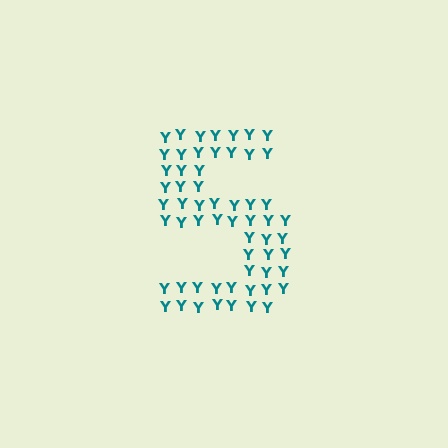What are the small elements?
The small elements are letter Y's.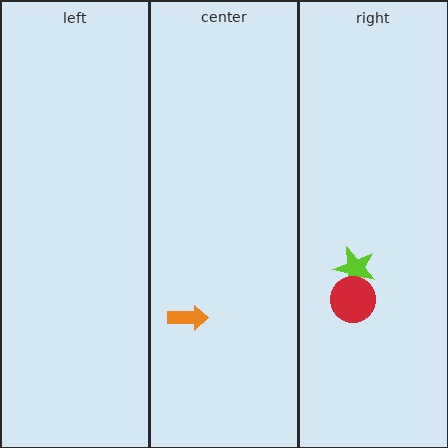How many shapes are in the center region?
1.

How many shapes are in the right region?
2.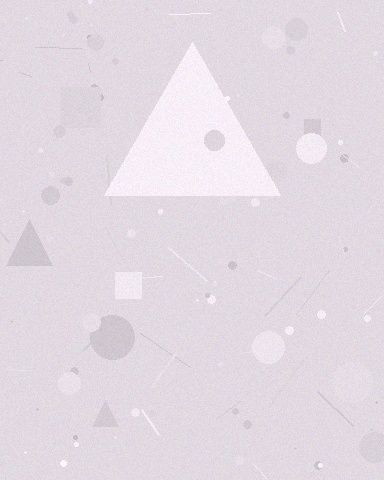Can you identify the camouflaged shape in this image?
The camouflaged shape is a triangle.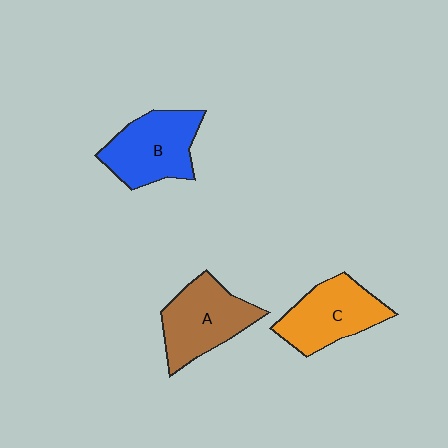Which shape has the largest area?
Shape B (blue).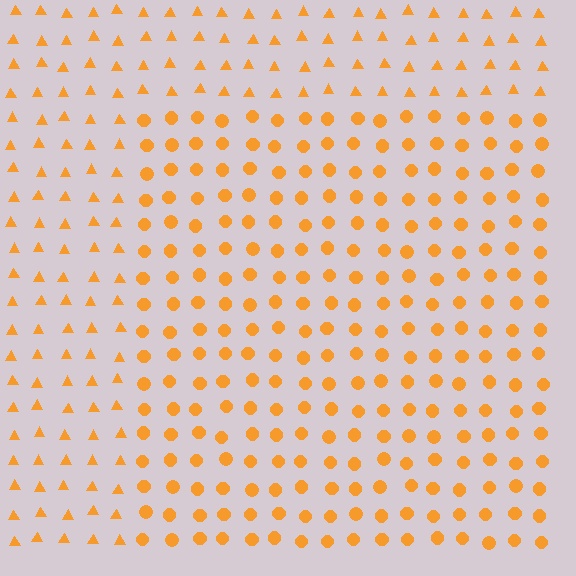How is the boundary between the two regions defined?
The boundary is defined by a change in element shape: circles inside vs. triangles outside. All elements share the same color and spacing.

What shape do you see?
I see a rectangle.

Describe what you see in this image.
The image is filled with small orange elements arranged in a uniform grid. A rectangle-shaped region contains circles, while the surrounding area contains triangles. The boundary is defined purely by the change in element shape.